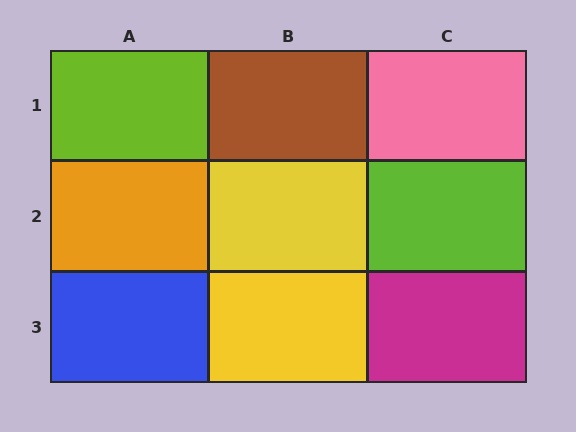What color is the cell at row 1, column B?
Brown.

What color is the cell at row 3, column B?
Yellow.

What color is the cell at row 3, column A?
Blue.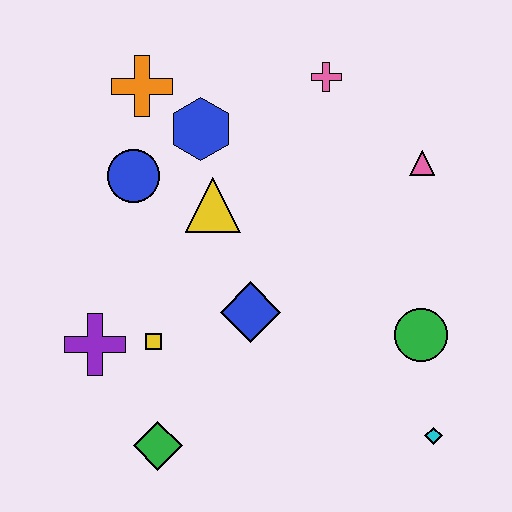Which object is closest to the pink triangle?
The pink cross is closest to the pink triangle.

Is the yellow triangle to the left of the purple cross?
No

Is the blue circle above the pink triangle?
No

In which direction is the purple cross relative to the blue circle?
The purple cross is below the blue circle.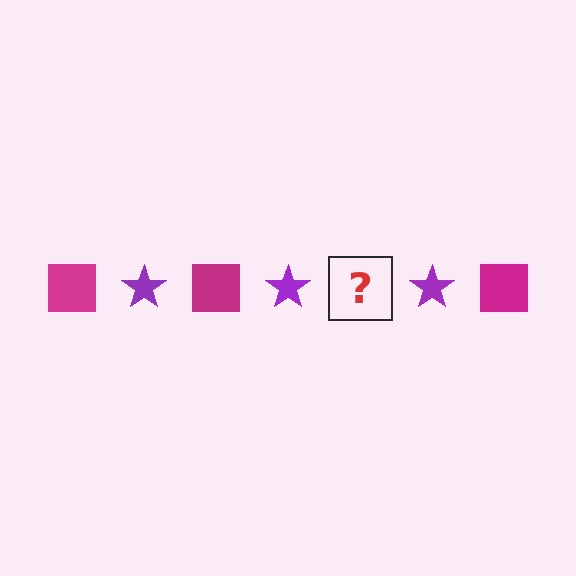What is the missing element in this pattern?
The missing element is a magenta square.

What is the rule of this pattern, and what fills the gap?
The rule is that the pattern alternates between magenta square and purple star. The gap should be filled with a magenta square.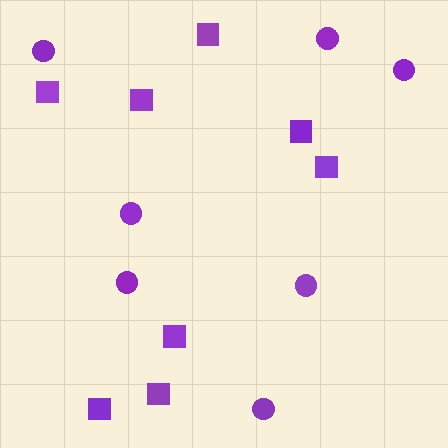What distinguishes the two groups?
There are 2 groups: one group of squares (8) and one group of circles (7).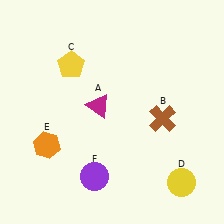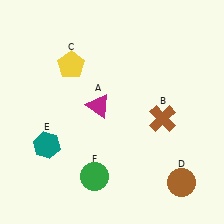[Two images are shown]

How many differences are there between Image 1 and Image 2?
There are 3 differences between the two images.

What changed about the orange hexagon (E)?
In Image 1, E is orange. In Image 2, it changed to teal.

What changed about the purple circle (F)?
In Image 1, F is purple. In Image 2, it changed to green.